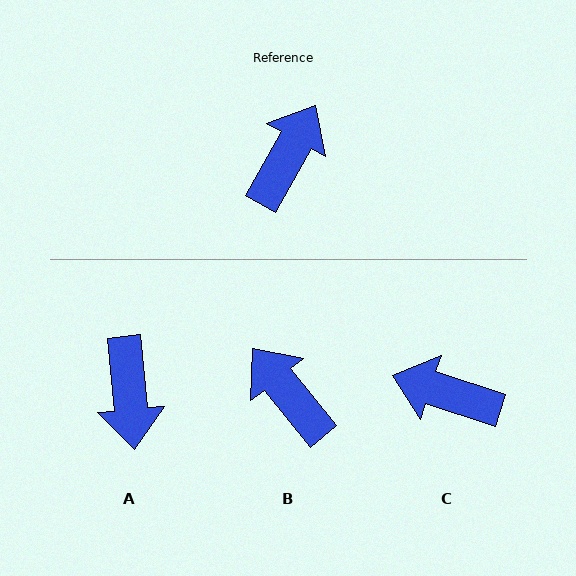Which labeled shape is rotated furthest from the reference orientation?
A, about 145 degrees away.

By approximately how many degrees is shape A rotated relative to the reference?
Approximately 145 degrees clockwise.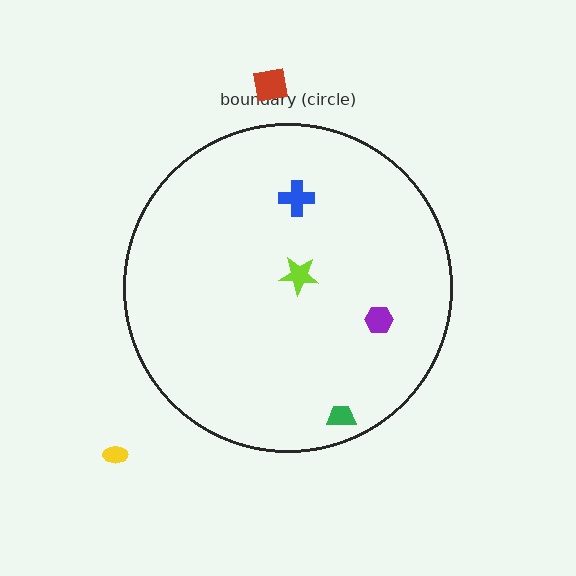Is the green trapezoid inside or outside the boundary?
Inside.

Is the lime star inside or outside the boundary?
Inside.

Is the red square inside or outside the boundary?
Outside.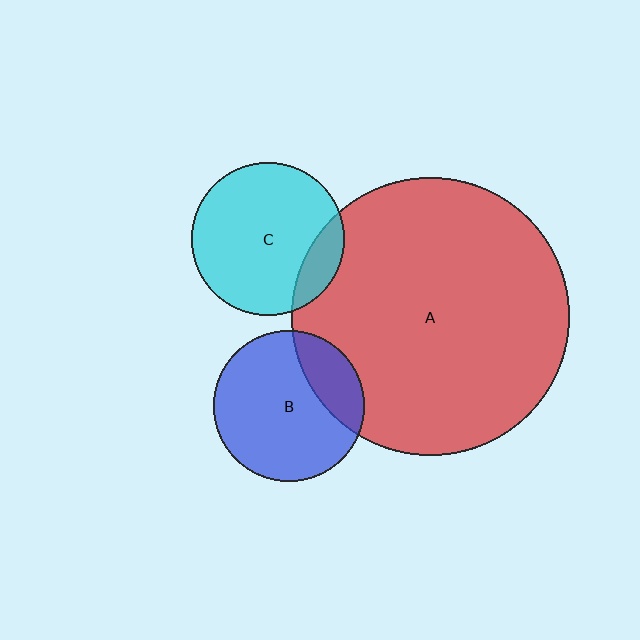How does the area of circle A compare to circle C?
Approximately 3.3 times.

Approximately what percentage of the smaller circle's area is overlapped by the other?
Approximately 15%.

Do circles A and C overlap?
Yes.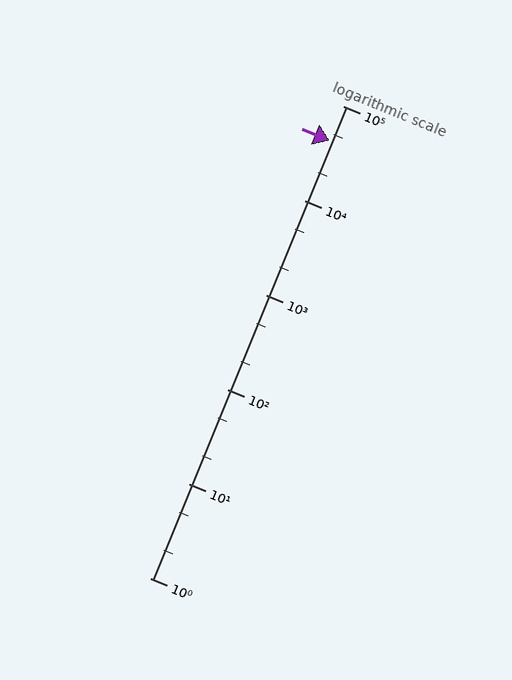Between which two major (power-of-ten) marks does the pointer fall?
The pointer is between 10000 and 100000.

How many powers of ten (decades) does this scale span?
The scale spans 5 decades, from 1 to 100000.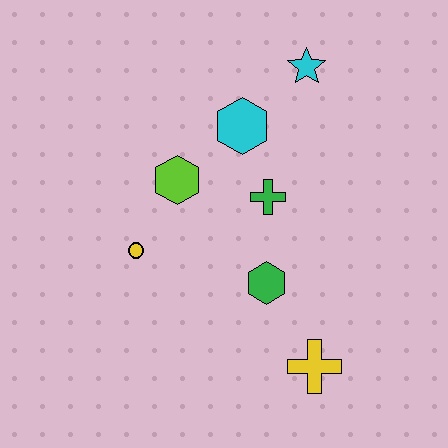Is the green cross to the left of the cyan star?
Yes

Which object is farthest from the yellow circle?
The cyan star is farthest from the yellow circle.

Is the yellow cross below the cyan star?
Yes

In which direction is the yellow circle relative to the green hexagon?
The yellow circle is to the left of the green hexagon.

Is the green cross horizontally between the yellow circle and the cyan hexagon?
No